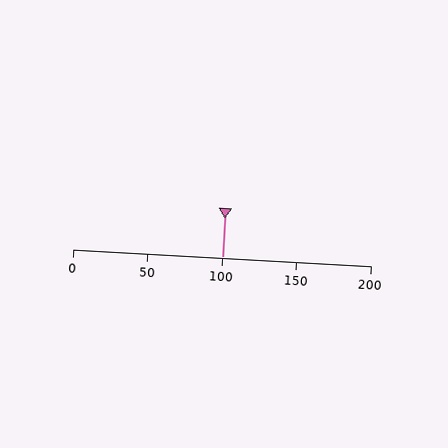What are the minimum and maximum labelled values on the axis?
The axis runs from 0 to 200.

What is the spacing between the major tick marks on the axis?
The major ticks are spaced 50 apart.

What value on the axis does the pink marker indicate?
The marker indicates approximately 100.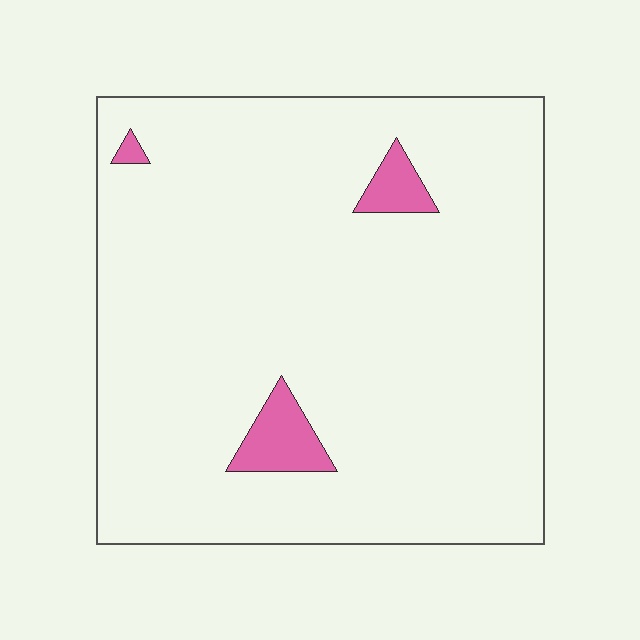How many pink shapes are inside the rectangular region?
3.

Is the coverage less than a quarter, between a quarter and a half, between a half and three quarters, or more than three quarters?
Less than a quarter.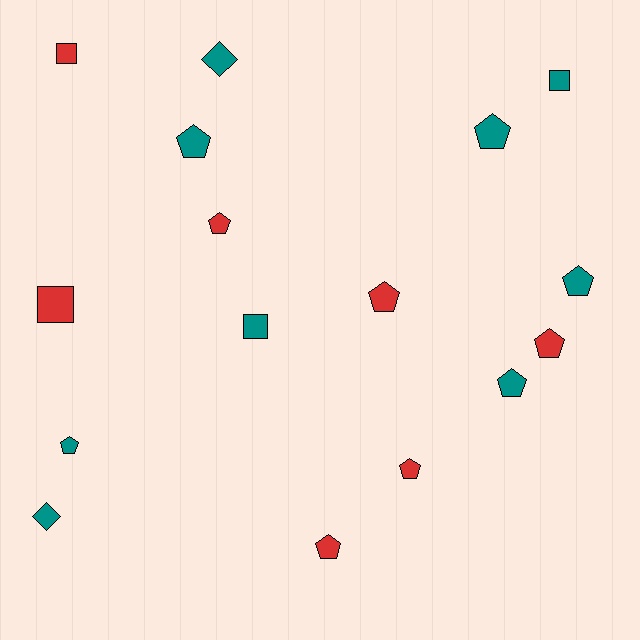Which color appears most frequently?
Teal, with 9 objects.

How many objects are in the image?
There are 16 objects.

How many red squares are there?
There are 2 red squares.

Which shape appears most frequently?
Pentagon, with 10 objects.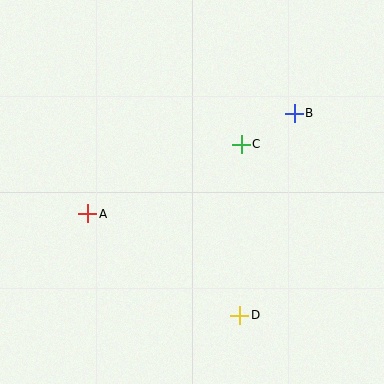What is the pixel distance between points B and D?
The distance between B and D is 210 pixels.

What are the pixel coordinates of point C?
Point C is at (241, 144).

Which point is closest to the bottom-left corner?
Point A is closest to the bottom-left corner.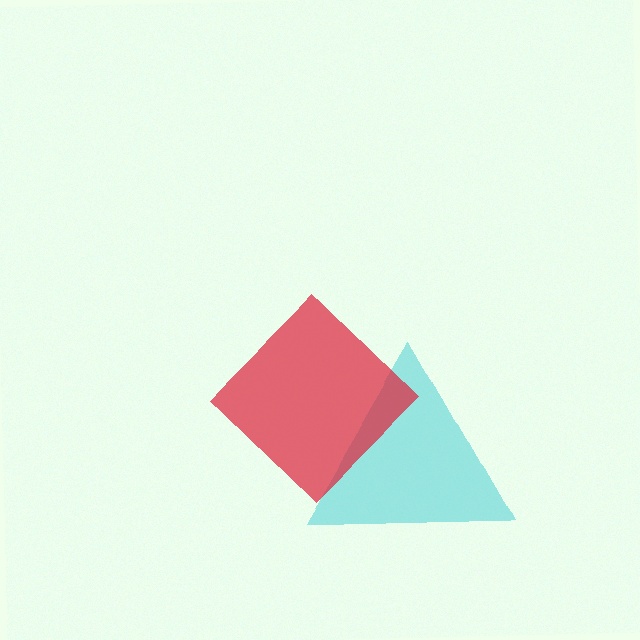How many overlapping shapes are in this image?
There are 2 overlapping shapes in the image.